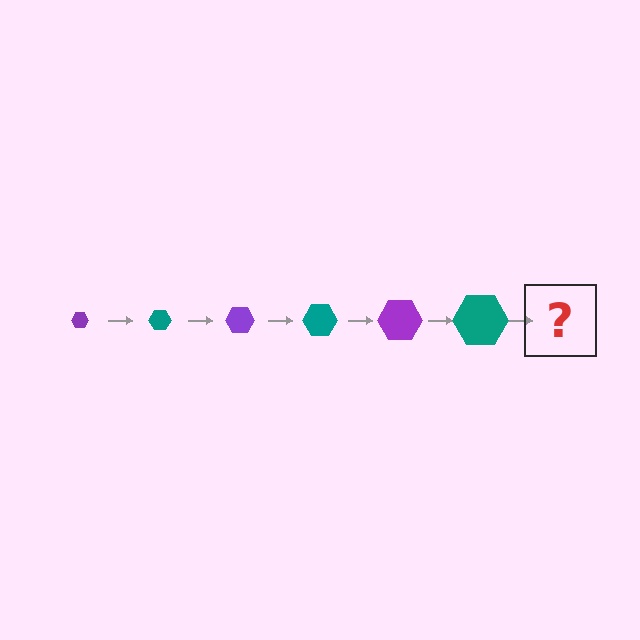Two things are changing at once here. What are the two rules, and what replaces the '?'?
The two rules are that the hexagon grows larger each step and the color cycles through purple and teal. The '?' should be a purple hexagon, larger than the previous one.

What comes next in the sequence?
The next element should be a purple hexagon, larger than the previous one.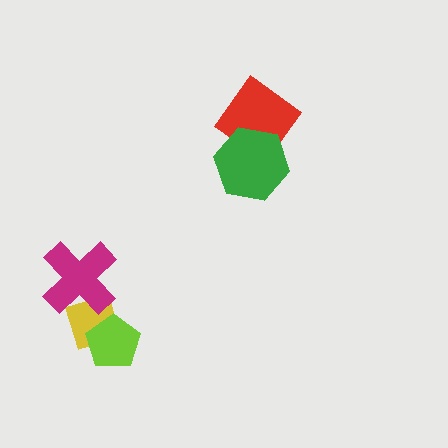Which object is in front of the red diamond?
The green hexagon is in front of the red diamond.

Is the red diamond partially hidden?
Yes, it is partially covered by another shape.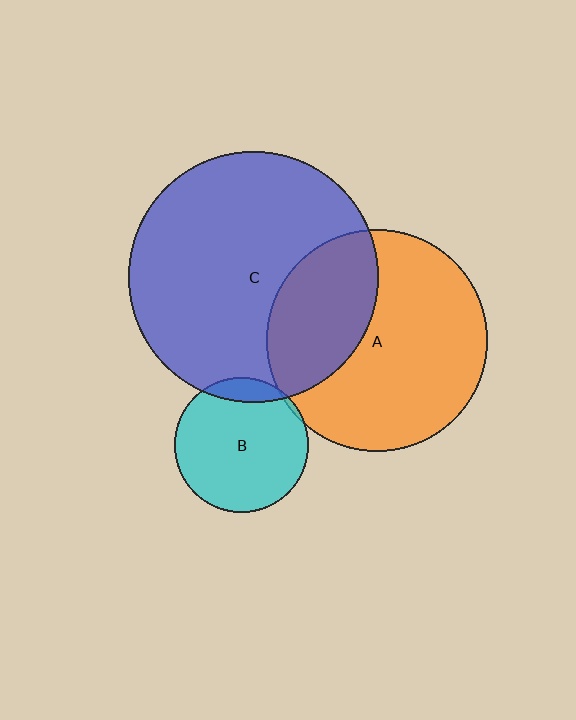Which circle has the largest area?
Circle C (blue).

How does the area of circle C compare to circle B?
Approximately 3.5 times.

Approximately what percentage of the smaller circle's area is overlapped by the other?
Approximately 10%.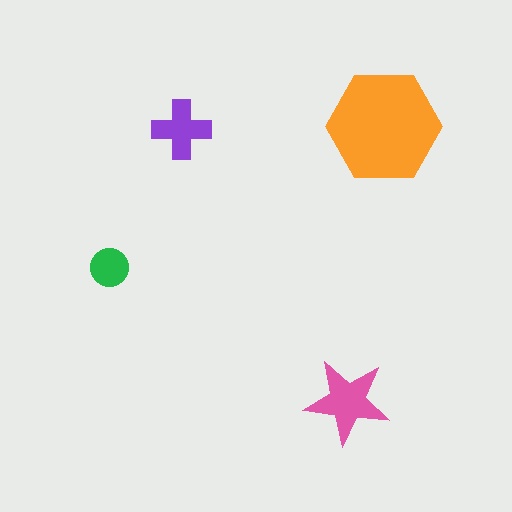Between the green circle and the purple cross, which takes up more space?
The purple cross.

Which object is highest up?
The orange hexagon is topmost.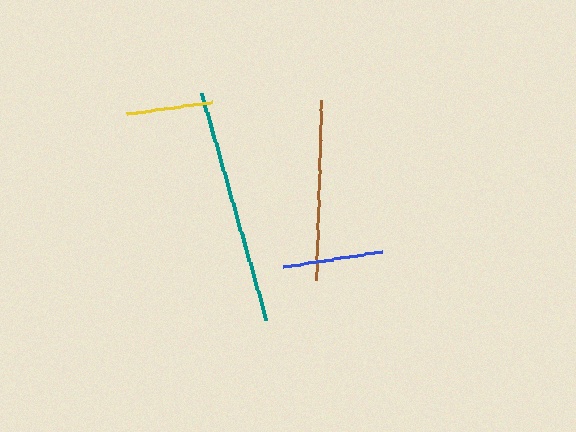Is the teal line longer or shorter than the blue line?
The teal line is longer than the blue line.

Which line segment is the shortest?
The yellow line is the shortest at approximately 86 pixels.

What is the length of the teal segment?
The teal segment is approximately 235 pixels long.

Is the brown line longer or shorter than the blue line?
The brown line is longer than the blue line.